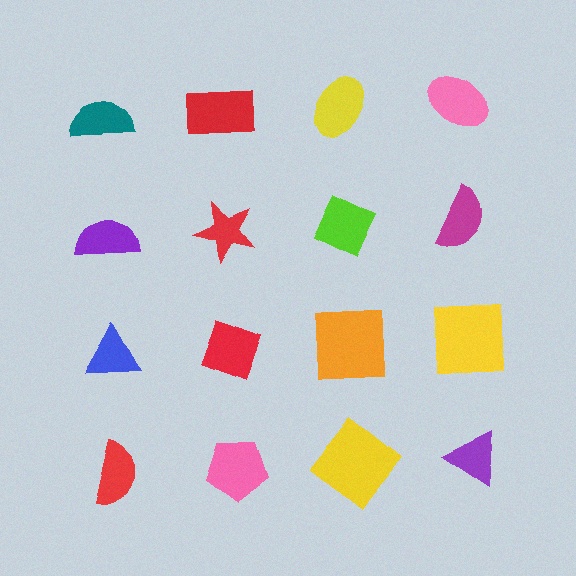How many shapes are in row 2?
4 shapes.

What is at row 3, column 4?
A yellow square.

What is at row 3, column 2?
A red diamond.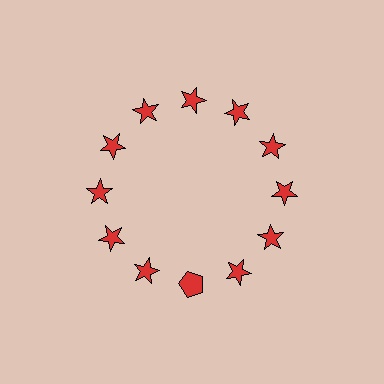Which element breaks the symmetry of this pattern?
The red pentagon at roughly the 6 o'clock position breaks the symmetry. All other shapes are red stars.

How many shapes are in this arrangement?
There are 12 shapes arranged in a ring pattern.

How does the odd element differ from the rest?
It has a different shape: pentagon instead of star.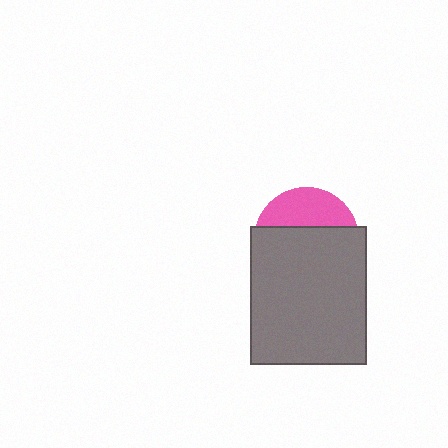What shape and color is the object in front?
The object in front is a gray rectangle.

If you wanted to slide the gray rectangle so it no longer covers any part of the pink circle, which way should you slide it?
Slide it down — that is the most direct way to separate the two shapes.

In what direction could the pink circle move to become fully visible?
The pink circle could move up. That would shift it out from behind the gray rectangle entirely.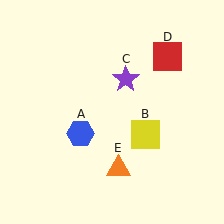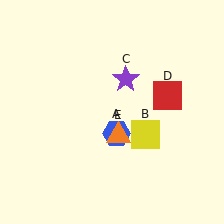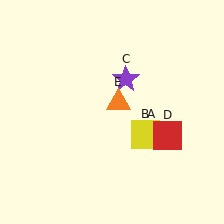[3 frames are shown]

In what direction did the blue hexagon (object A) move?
The blue hexagon (object A) moved right.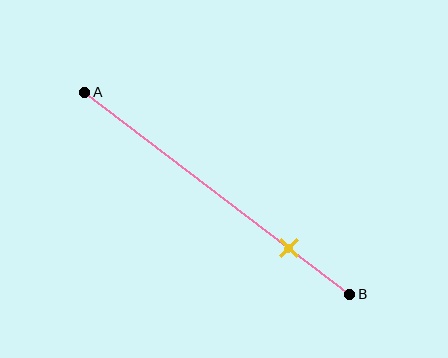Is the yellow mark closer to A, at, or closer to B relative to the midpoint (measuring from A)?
The yellow mark is closer to point B than the midpoint of segment AB.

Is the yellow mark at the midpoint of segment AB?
No, the mark is at about 75% from A, not at the 50% midpoint.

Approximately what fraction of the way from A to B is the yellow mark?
The yellow mark is approximately 75% of the way from A to B.